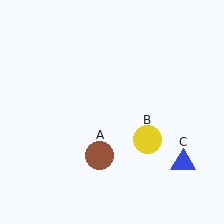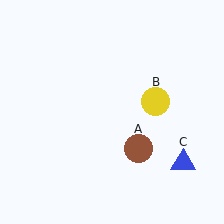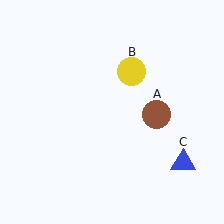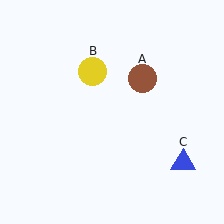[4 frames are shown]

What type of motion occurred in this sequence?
The brown circle (object A), yellow circle (object B) rotated counterclockwise around the center of the scene.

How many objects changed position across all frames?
2 objects changed position: brown circle (object A), yellow circle (object B).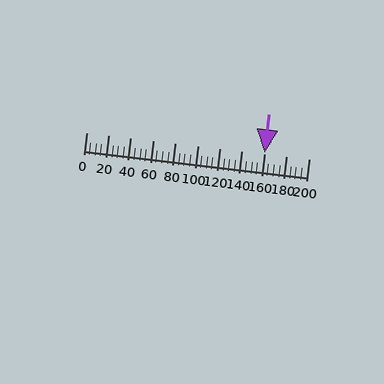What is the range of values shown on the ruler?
The ruler shows values from 0 to 200.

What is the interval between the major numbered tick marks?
The major tick marks are spaced 20 units apart.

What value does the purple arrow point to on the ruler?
The purple arrow points to approximately 160.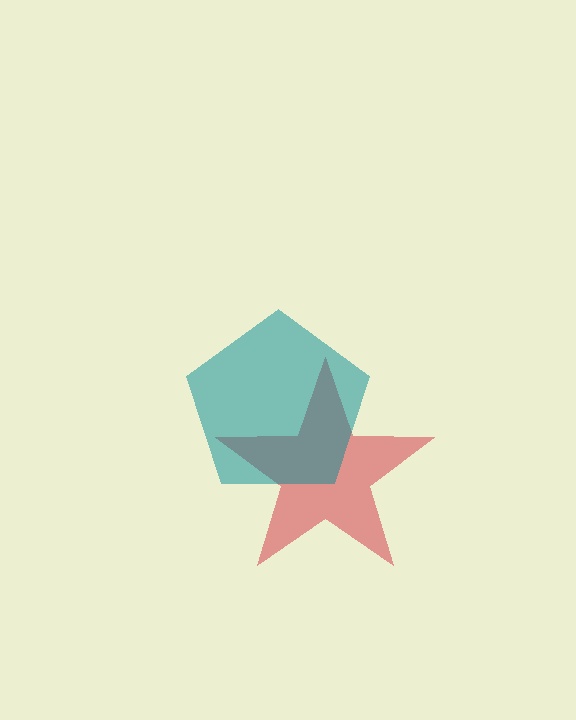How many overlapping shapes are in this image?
There are 2 overlapping shapes in the image.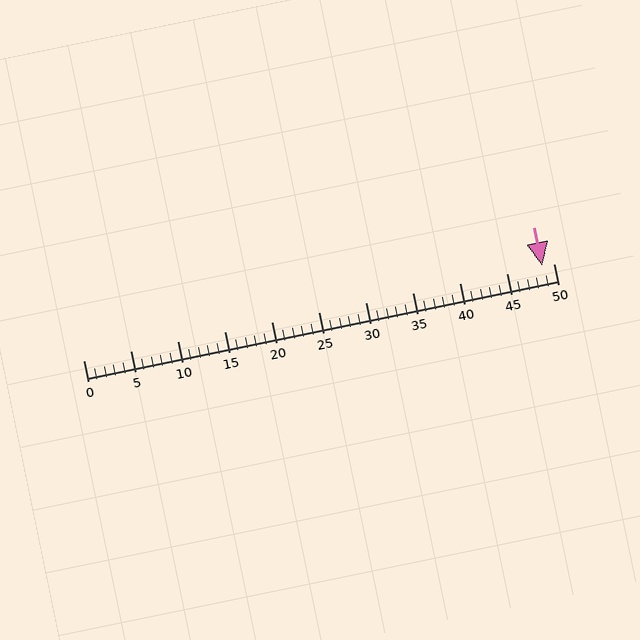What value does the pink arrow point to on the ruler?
The pink arrow points to approximately 49.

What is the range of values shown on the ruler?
The ruler shows values from 0 to 50.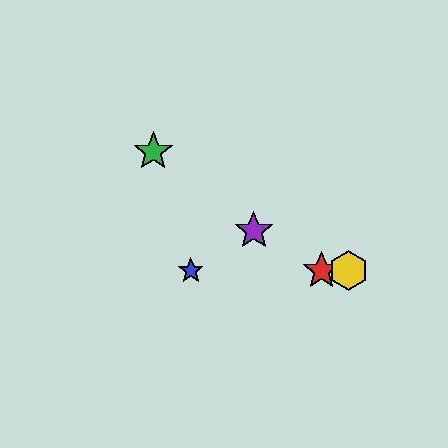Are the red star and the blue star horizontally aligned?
Yes, both are at y≈271.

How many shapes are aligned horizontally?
3 shapes (the red star, the blue star, the yellow hexagon) are aligned horizontally.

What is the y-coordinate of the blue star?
The blue star is at y≈271.